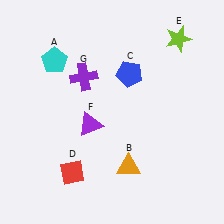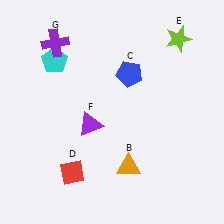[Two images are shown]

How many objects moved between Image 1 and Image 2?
1 object moved between the two images.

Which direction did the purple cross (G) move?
The purple cross (G) moved up.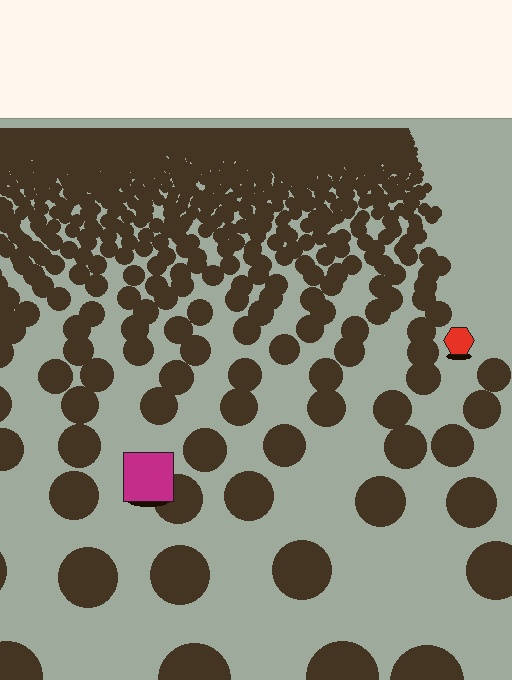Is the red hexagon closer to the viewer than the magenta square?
No. The magenta square is closer — you can tell from the texture gradient: the ground texture is coarser near it.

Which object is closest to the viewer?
The magenta square is closest. The texture marks near it are larger and more spread out.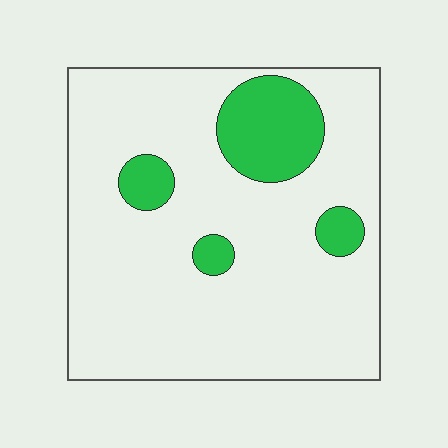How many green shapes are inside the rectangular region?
4.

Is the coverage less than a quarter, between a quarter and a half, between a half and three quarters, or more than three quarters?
Less than a quarter.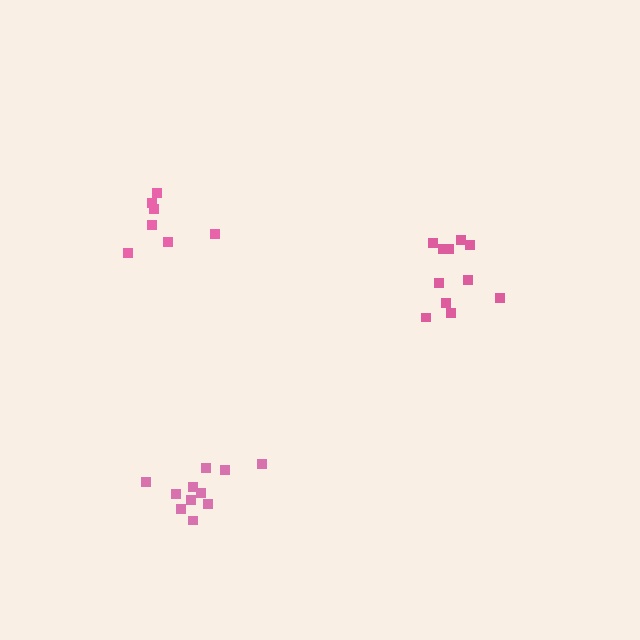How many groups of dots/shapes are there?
There are 3 groups.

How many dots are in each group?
Group 1: 11 dots, Group 2: 11 dots, Group 3: 7 dots (29 total).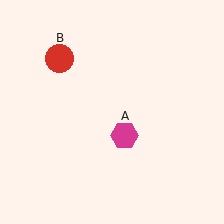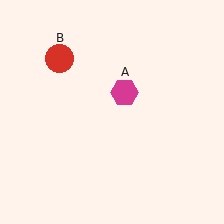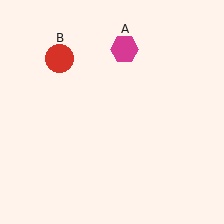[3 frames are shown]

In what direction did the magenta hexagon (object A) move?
The magenta hexagon (object A) moved up.